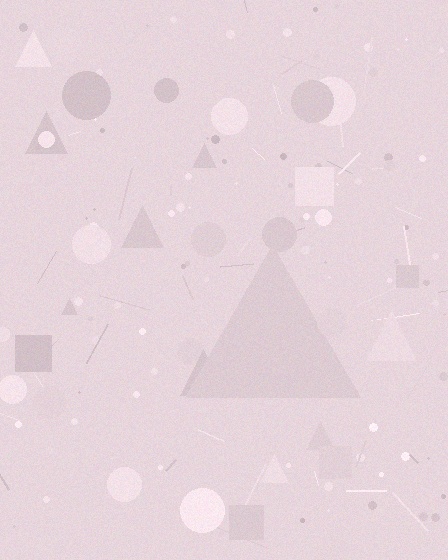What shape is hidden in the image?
A triangle is hidden in the image.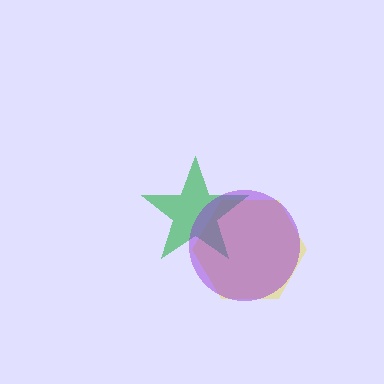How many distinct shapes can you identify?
There are 3 distinct shapes: a yellow hexagon, a green star, a purple circle.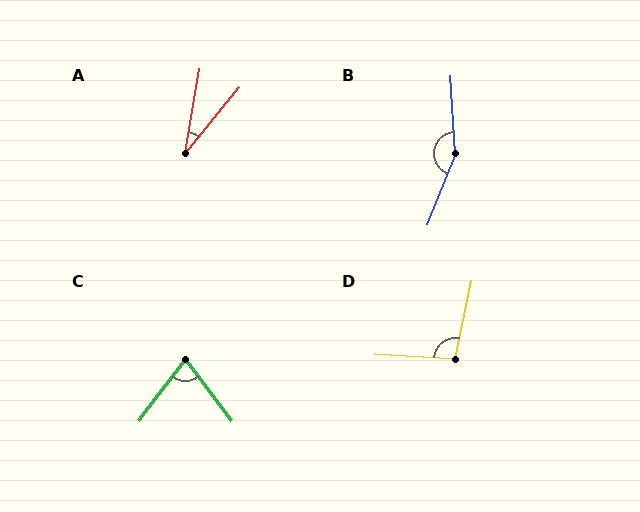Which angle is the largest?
B, at approximately 155 degrees.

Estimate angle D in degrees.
Approximately 99 degrees.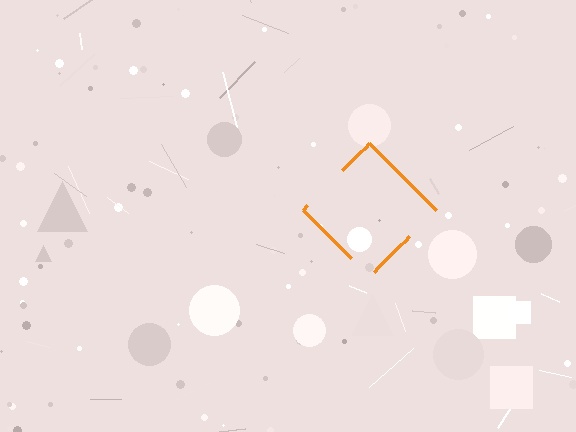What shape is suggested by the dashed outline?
The dashed outline suggests a diamond.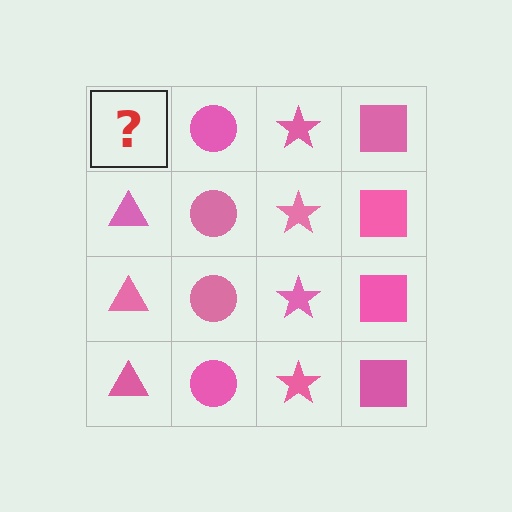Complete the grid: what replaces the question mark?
The question mark should be replaced with a pink triangle.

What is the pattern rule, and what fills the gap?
The rule is that each column has a consistent shape. The gap should be filled with a pink triangle.